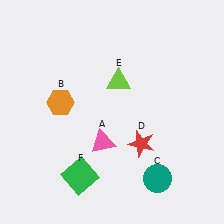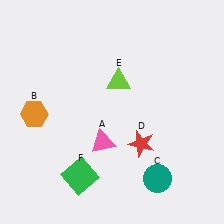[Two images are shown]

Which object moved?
The orange hexagon (B) moved left.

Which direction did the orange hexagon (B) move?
The orange hexagon (B) moved left.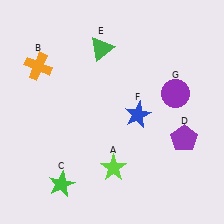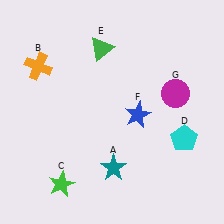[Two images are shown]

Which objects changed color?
A changed from lime to teal. D changed from purple to cyan. G changed from purple to magenta.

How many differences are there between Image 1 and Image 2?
There are 3 differences between the two images.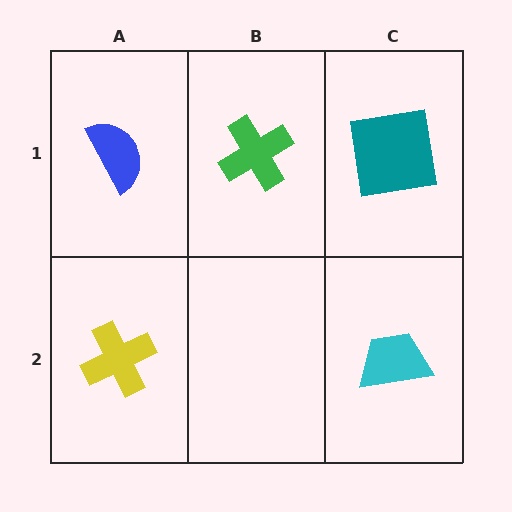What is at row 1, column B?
A green cross.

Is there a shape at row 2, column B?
No, that cell is empty.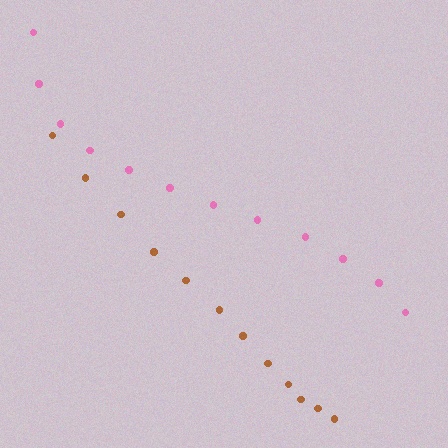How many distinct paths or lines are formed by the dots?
There are 2 distinct paths.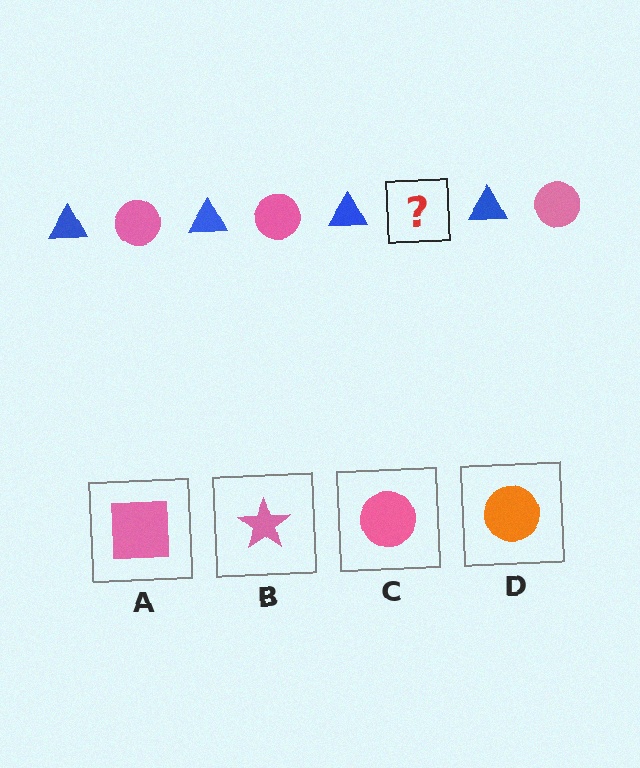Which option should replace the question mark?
Option C.